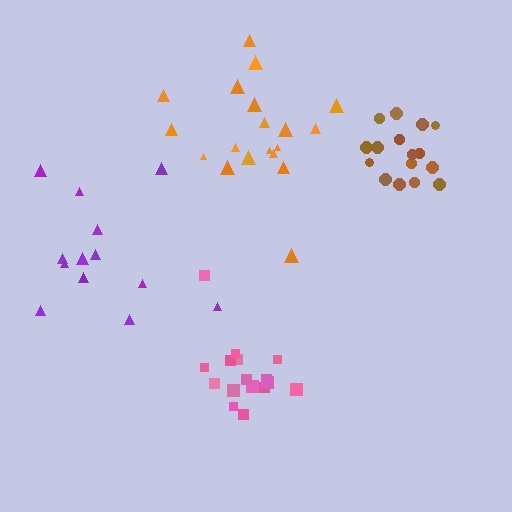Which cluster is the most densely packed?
Brown.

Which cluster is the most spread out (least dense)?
Purple.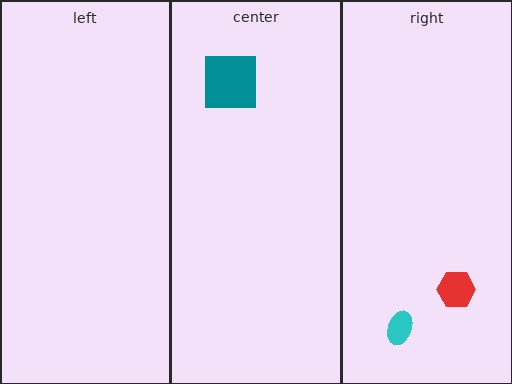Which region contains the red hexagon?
The right region.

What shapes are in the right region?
The cyan ellipse, the red hexagon.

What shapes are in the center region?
The teal square.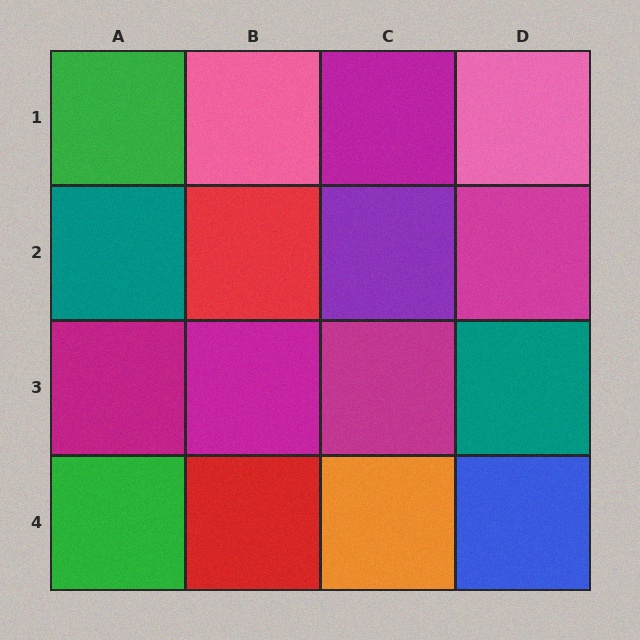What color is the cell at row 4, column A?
Green.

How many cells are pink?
2 cells are pink.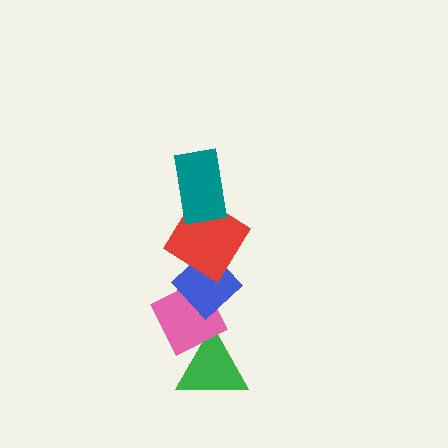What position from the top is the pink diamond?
The pink diamond is 4th from the top.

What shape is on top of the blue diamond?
The red diamond is on top of the blue diamond.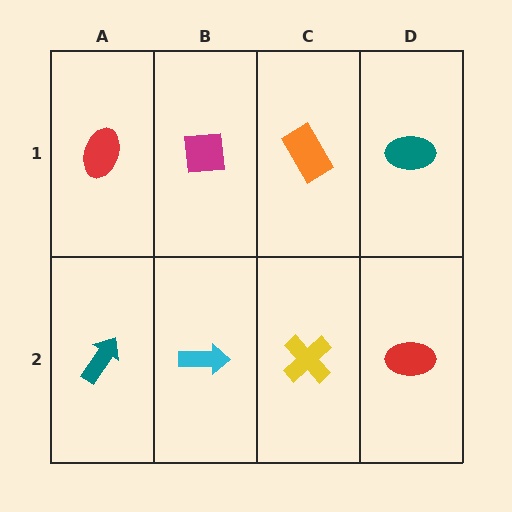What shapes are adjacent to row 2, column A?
A red ellipse (row 1, column A), a cyan arrow (row 2, column B).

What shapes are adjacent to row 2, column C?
An orange rectangle (row 1, column C), a cyan arrow (row 2, column B), a red ellipse (row 2, column D).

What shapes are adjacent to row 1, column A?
A teal arrow (row 2, column A), a magenta square (row 1, column B).